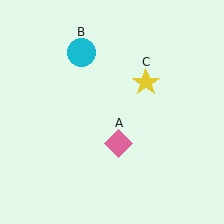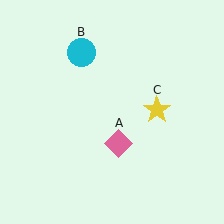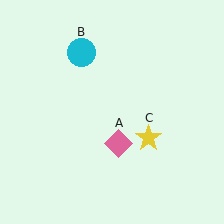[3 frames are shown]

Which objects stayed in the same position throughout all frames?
Pink diamond (object A) and cyan circle (object B) remained stationary.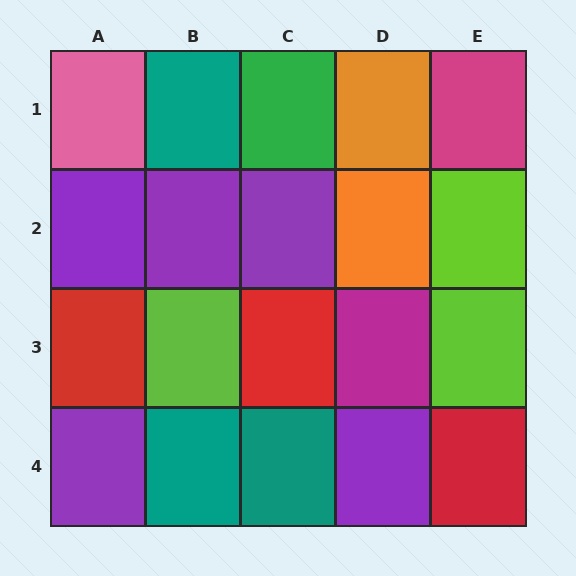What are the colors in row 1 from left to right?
Pink, teal, green, orange, magenta.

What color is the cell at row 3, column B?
Lime.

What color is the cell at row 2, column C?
Purple.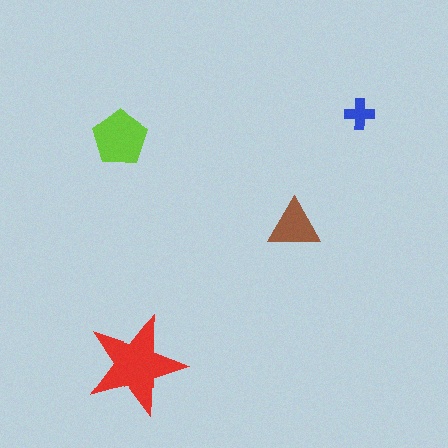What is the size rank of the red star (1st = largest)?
1st.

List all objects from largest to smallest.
The red star, the lime pentagon, the brown triangle, the blue cross.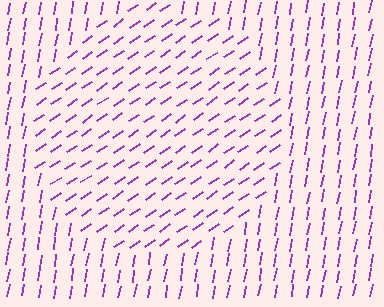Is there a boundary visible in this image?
Yes, there is a texture boundary formed by a change in line orientation.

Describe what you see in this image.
The image is filled with small purple line segments. A circle region in the image has lines oriented differently from the surrounding lines, creating a visible texture boundary.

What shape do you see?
I see a circle.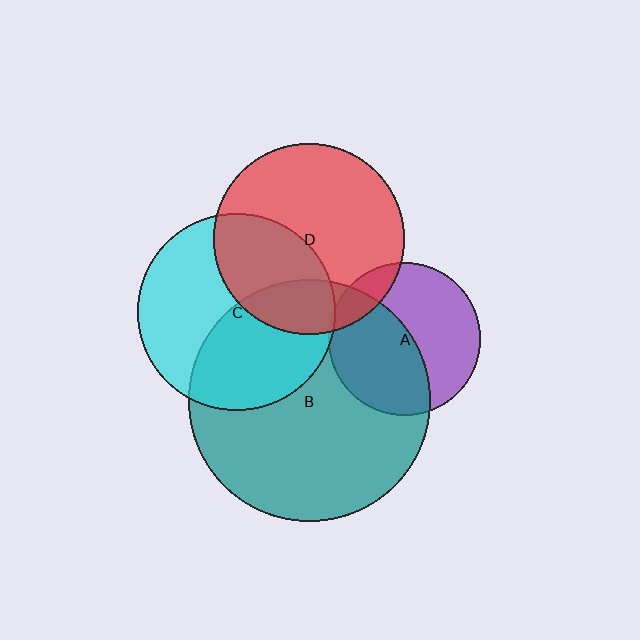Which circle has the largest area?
Circle B (teal).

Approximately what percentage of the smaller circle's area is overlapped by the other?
Approximately 5%.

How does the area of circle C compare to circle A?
Approximately 1.7 times.